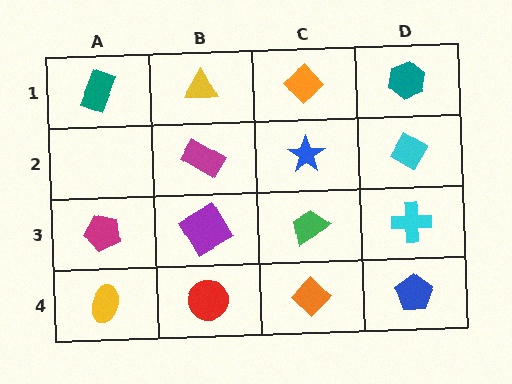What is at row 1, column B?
A yellow triangle.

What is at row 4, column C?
An orange diamond.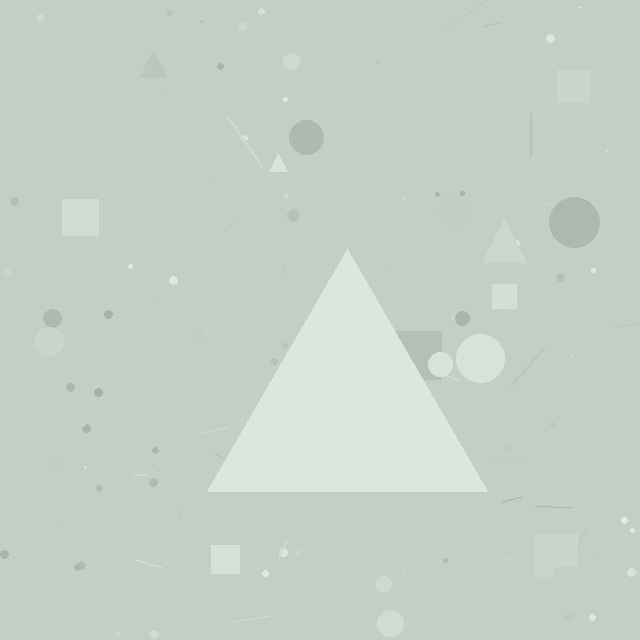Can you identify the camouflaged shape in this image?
The camouflaged shape is a triangle.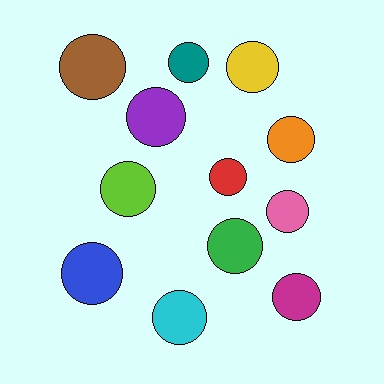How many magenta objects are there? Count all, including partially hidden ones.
There is 1 magenta object.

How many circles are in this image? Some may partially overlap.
There are 12 circles.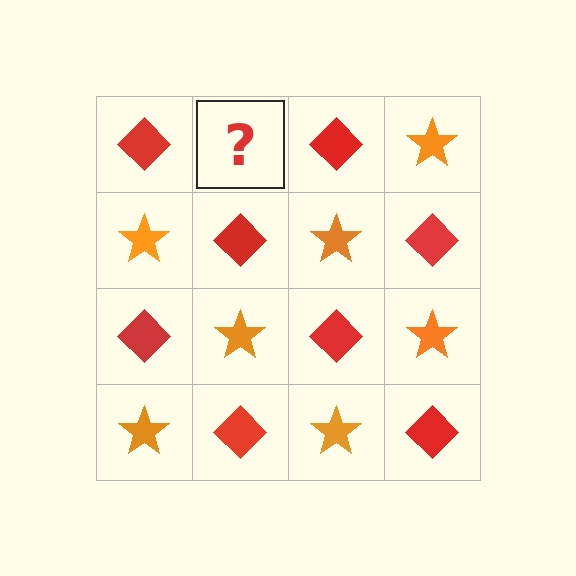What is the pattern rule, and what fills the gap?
The rule is that it alternates red diamond and orange star in a checkerboard pattern. The gap should be filled with an orange star.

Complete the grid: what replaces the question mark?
The question mark should be replaced with an orange star.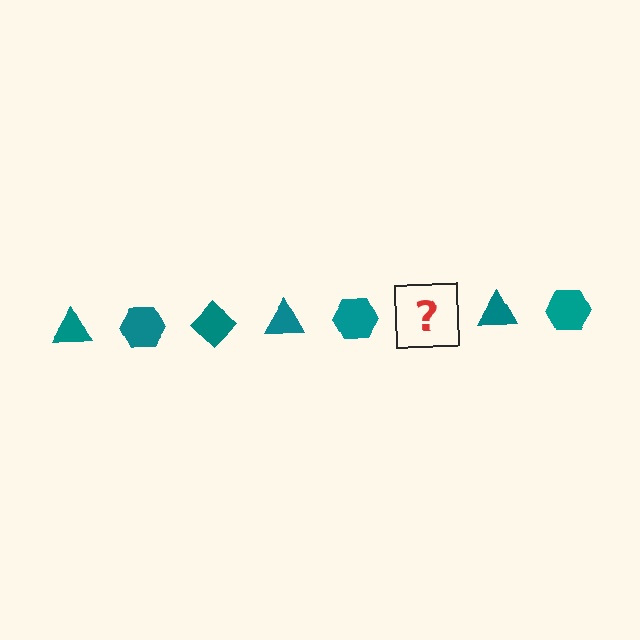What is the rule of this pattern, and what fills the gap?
The rule is that the pattern cycles through triangle, hexagon, diamond shapes in teal. The gap should be filled with a teal diamond.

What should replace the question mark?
The question mark should be replaced with a teal diamond.